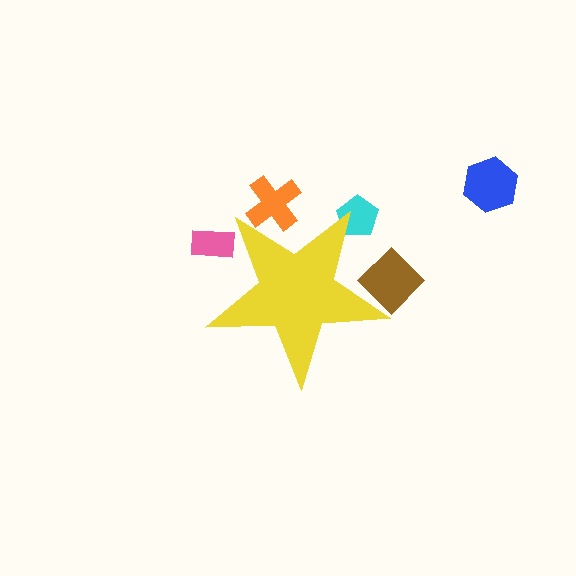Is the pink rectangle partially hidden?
Yes, the pink rectangle is partially hidden behind the yellow star.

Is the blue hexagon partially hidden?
No, the blue hexagon is fully visible.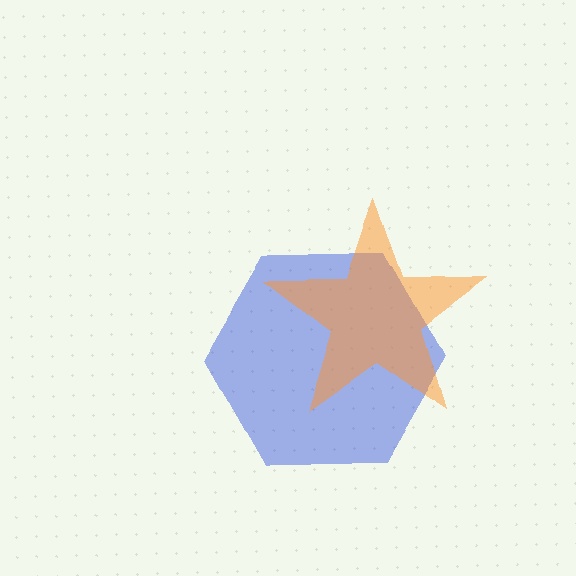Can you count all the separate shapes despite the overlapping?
Yes, there are 2 separate shapes.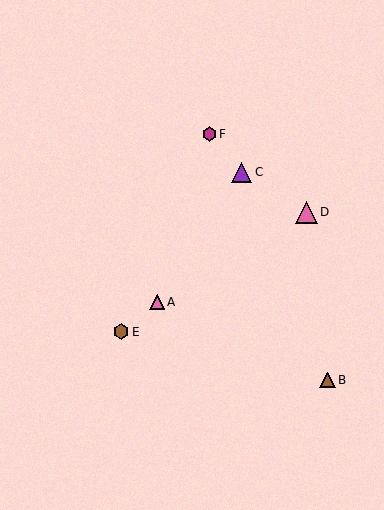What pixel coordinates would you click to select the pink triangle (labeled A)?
Click at (157, 302) to select the pink triangle A.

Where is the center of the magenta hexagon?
The center of the magenta hexagon is at (209, 134).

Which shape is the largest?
The pink triangle (labeled D) is the largest.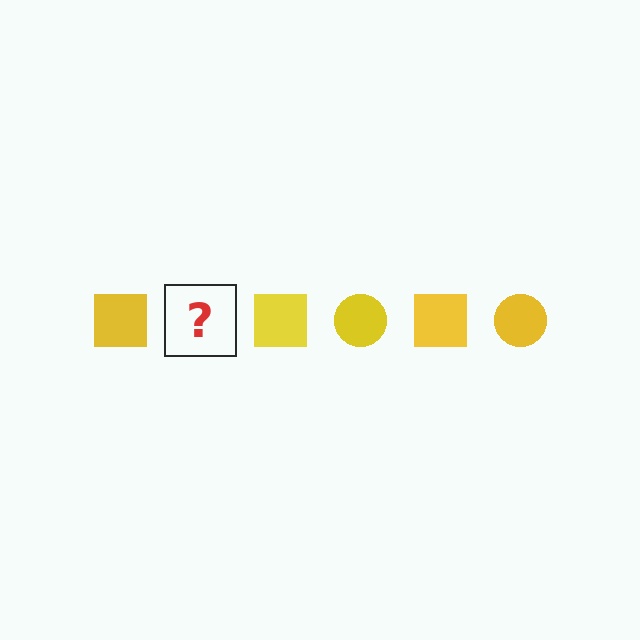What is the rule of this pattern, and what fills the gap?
The rule is that the pattern cycles through square, circle shapes in yellow. The gap should be filled with a yellow circle.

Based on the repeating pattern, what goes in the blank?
The blank should be a yellow circle.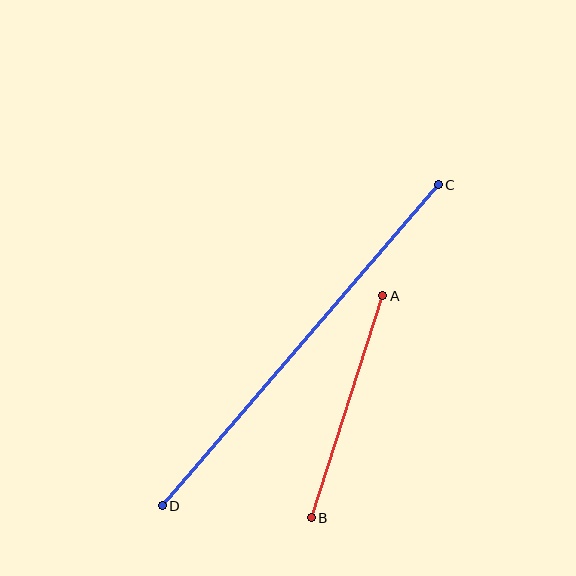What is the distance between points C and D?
The distance is approximately 424 pixels.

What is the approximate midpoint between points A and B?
The midpoint is at approximately (347, 407) pixels.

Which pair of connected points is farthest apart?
Points C and D are farthest apart.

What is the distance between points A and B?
The distance is approximately 233 pixels.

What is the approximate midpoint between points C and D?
The midpoint is at approximately (300, 345) pixels.